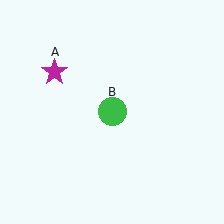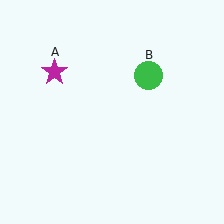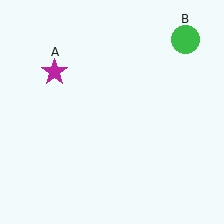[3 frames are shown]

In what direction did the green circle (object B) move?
The green circle (object B) moved up and to the right.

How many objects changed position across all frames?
1 object changed position: green circle (object B).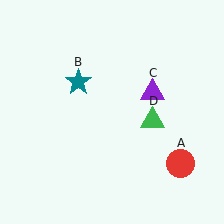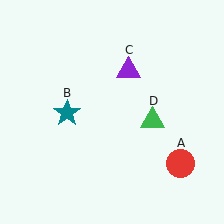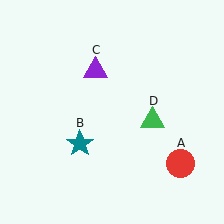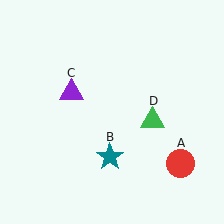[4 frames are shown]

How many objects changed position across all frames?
2 objects changed position: teal star (object B), purple triangle (object C).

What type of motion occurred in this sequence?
The teal star (object B), purple triangle (object C) rotated counterclockwise around the center of the scene.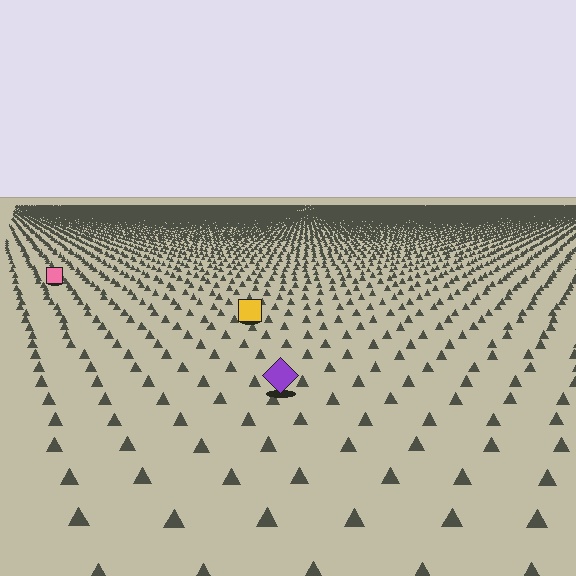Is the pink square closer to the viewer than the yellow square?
No. The yellow square is closer — you can tell from the texture gradient: the ground texture is coarser near it.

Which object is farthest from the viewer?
The pink square is farthest from the viewer. It appears smaller and the ground texture around it is denser.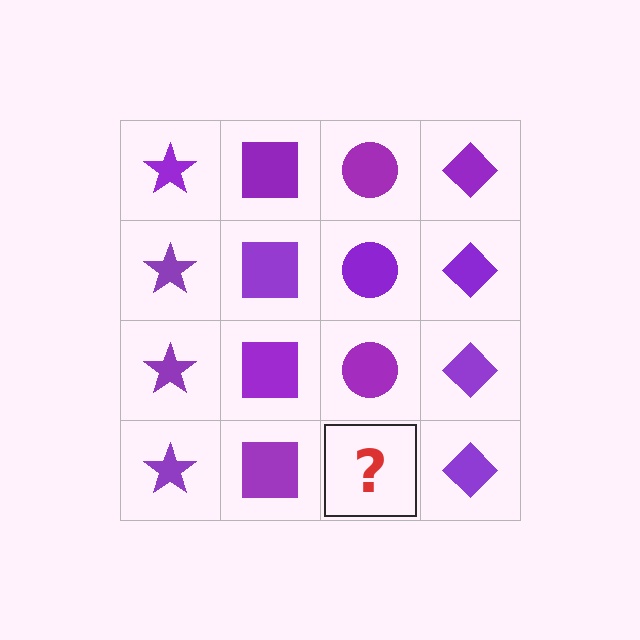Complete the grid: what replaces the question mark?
The question mark should be replaced with a purple circle.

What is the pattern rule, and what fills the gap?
The rule is that each column has a consistent shape. The gap should be filled with a purple circle.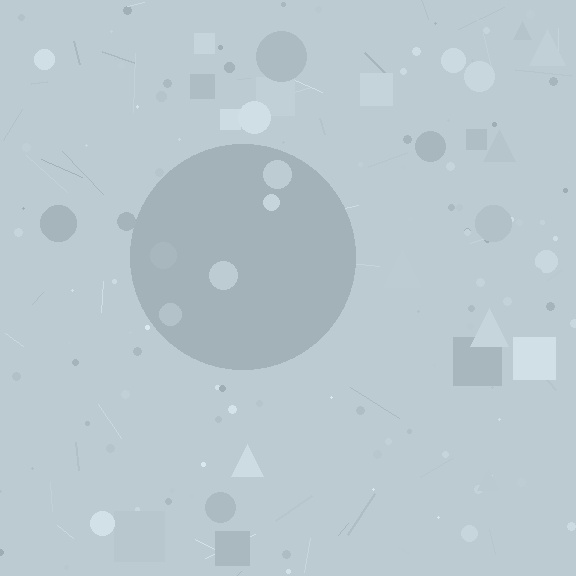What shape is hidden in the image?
A circle is hidden in the image.